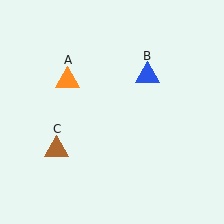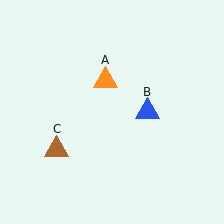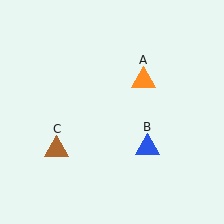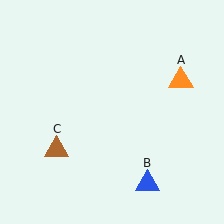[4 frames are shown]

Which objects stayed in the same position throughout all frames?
Brown triangle (object C) remained stationary.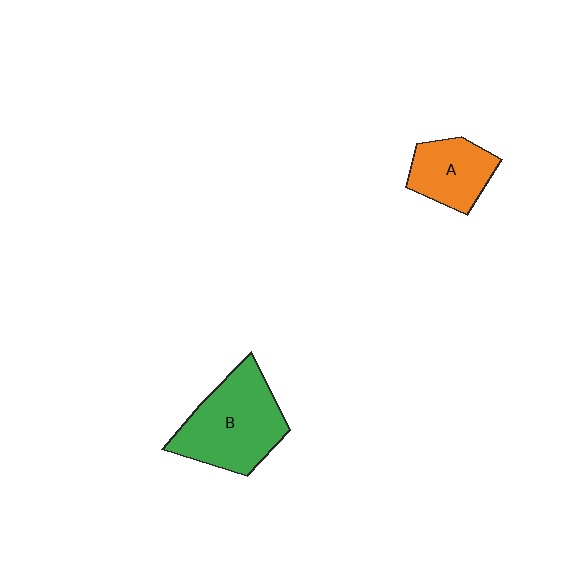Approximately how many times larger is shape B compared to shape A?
Approximately 1.7 times.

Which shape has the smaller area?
Shape A (orange).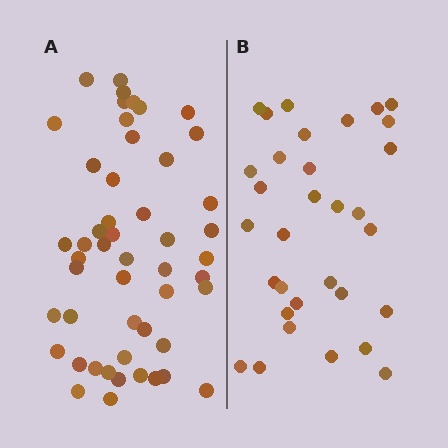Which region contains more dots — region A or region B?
Region A (the left region) has more dots.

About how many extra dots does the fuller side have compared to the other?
Region A has approximately 20 more dots than region B.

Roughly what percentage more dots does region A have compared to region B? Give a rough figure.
About 55% more.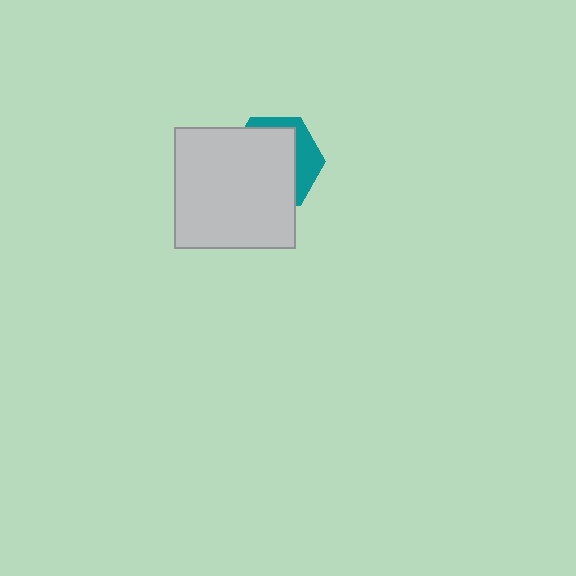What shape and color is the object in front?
The object in front is a light gray square.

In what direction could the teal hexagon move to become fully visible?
The teal hexagon could move toward the upper-right. That would shift it out from behind the light gray square entirely.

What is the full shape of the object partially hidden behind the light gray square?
The partially hidden object is a teal hexagon.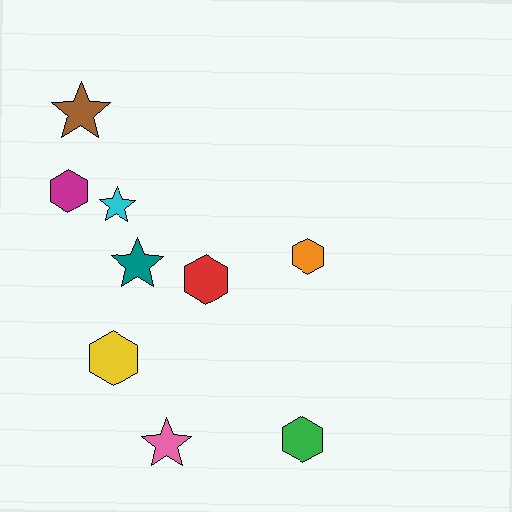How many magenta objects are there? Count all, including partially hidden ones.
There is 1 magenta object.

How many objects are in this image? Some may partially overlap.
There are 9 objects.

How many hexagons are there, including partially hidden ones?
There are 5 hexagons.